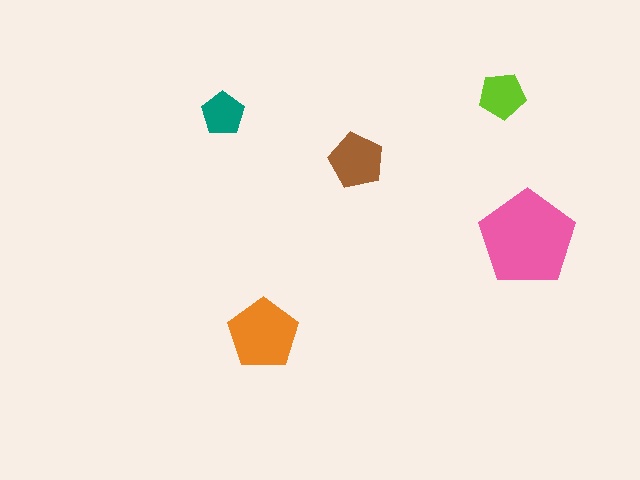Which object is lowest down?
The orange pentagon is bottommost.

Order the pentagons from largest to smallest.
the pink one, the orange one, the brown one, the lime one, the teal one.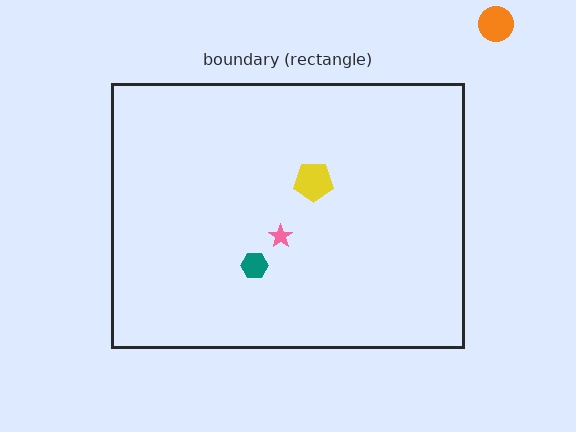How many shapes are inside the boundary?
3 inside, 1 outside.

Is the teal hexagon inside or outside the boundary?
Inside.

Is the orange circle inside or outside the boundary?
Outside.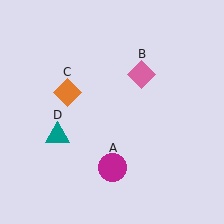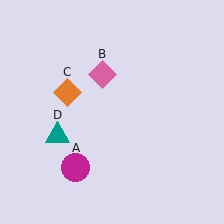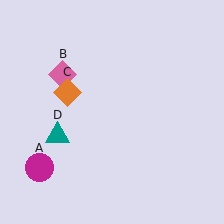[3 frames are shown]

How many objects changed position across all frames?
2 objects changed position: magenta circle (object A), pink diamond (object B).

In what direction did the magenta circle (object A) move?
The magenta circle (object A) moved left.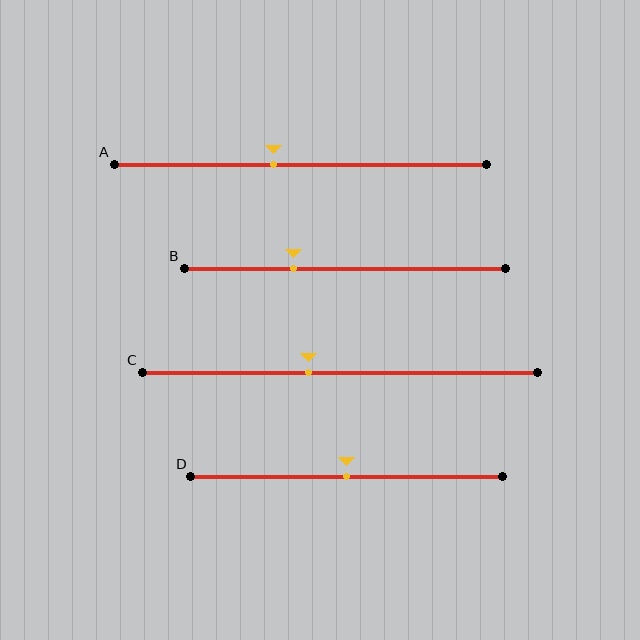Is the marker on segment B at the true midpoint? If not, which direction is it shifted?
No, the marker on segment B is shifted to the left by about 16% of the segment length.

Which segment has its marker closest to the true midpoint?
Segment D has its marker closest to the true midpoint.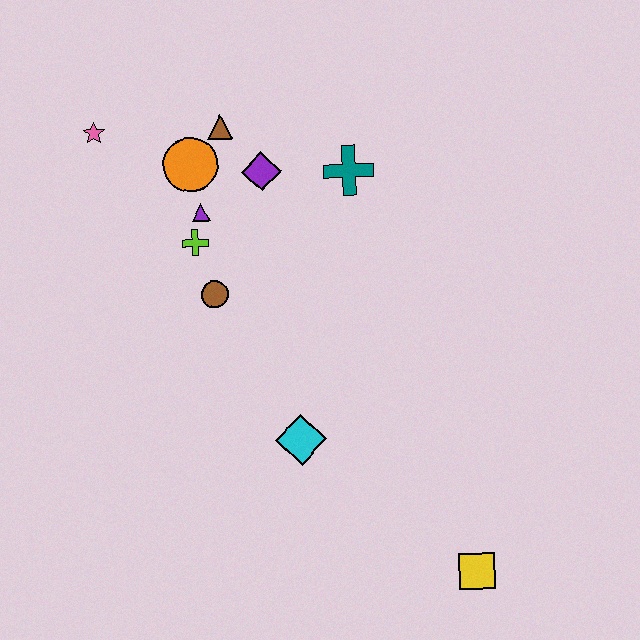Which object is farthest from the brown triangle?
The yellow square is farthest from the brown triangle.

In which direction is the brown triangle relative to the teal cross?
The brown triangle is to the left of the teal cross.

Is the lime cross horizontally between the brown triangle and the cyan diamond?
No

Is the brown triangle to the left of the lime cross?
No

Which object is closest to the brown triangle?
The orange circle is closest to the brown triangle.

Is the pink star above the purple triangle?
Yes